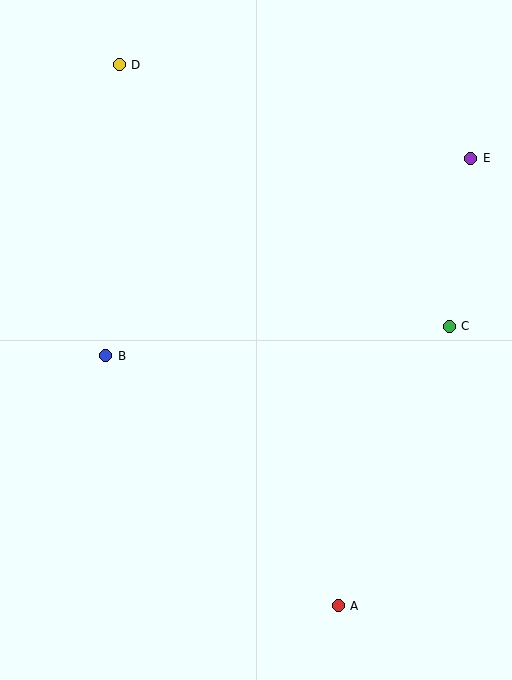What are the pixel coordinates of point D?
Point D is at (119, 65).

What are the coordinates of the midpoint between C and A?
The midpoint between C and A is at (394, 466).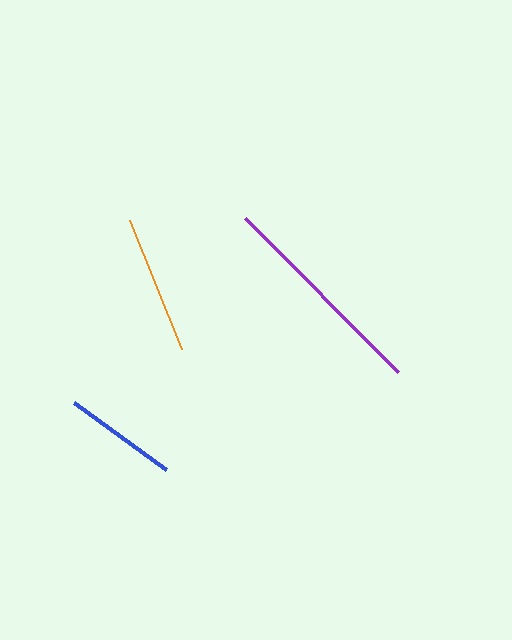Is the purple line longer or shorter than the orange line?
The purple line is longer than the orange line.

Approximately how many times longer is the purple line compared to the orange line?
The purple line is approximately 1.6 times the length of the orange line.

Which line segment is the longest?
The purple line is the longest at approximately 217 pixels.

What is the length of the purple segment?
The purple segment is approximately 217 pixels long.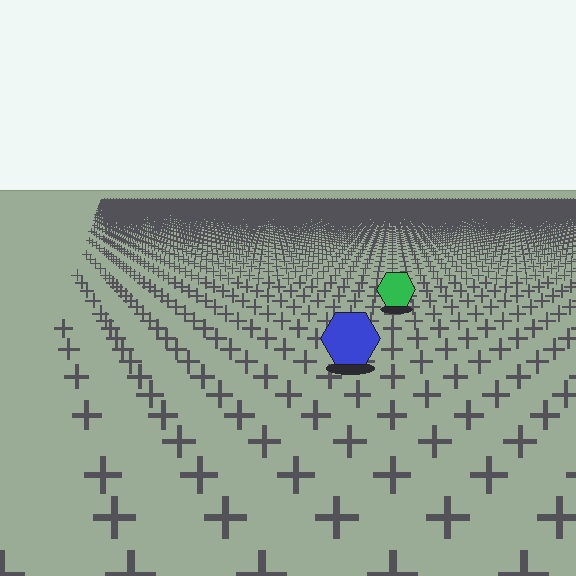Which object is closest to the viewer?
The blue hexagon is closest. The texture marks near it are larger and more spread out.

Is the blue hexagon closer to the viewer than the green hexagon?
Yes. The blue hexagon is closer — you can tell from the texture gradient: the ground texture is coarser near it.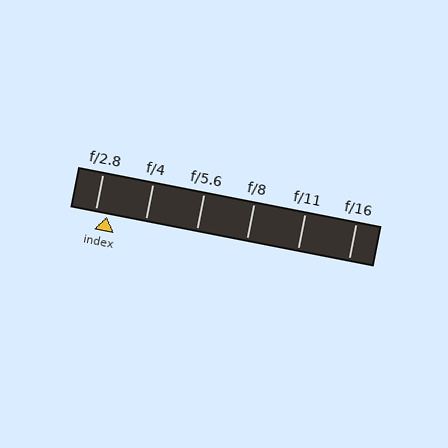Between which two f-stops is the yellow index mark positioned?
The index mark is between f/2.8 and f/4.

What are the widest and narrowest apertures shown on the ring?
The widest aperture shown is f/2.8 and the narrowest is f/16.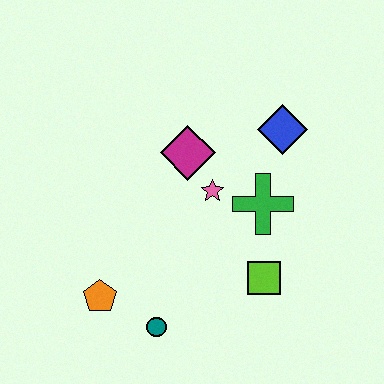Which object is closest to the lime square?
The green cross is closest to the lime square.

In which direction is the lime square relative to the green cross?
The lime square is below the green cross.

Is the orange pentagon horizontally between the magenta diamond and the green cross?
No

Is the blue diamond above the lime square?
Yes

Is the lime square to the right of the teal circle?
Yes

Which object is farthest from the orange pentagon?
The blue diamond is farthest from the orange pentagon.